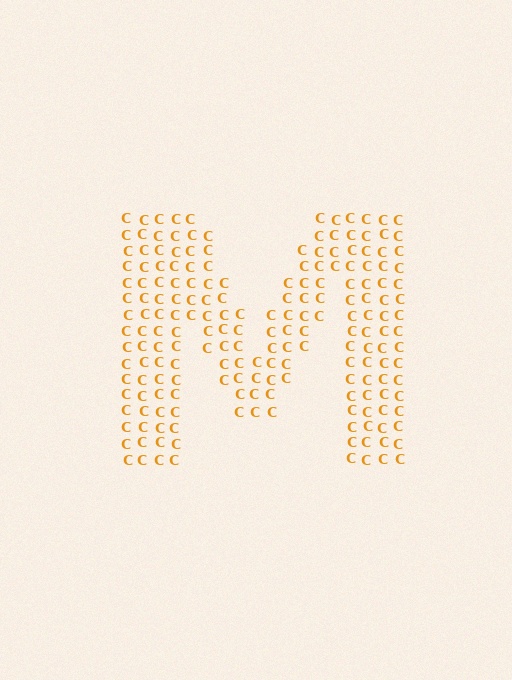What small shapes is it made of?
It is made of small letter C's.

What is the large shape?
The large shape is the letter M.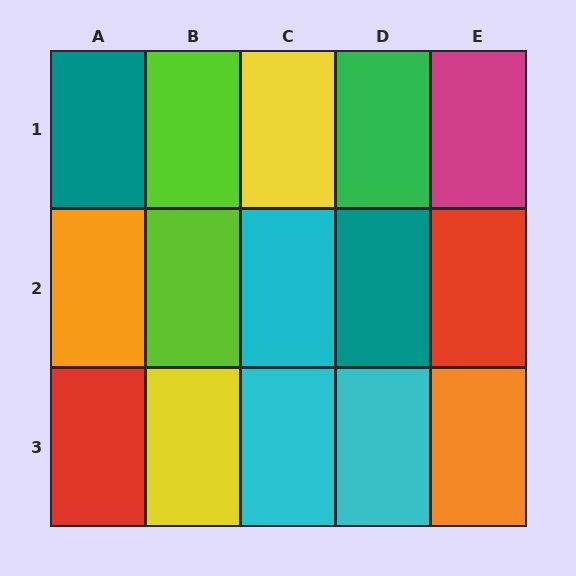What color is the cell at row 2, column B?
Lime.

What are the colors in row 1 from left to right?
Teal, lime, yellow, green, magenta.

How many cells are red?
2 cells are red.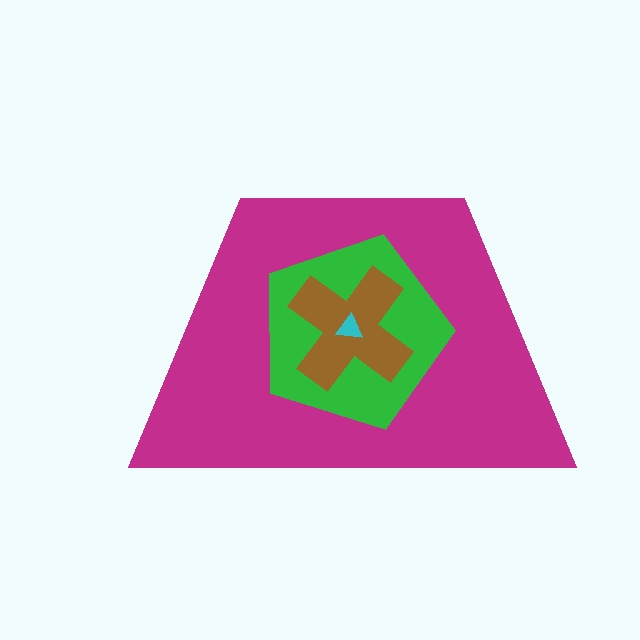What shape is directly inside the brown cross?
The cyan triangle.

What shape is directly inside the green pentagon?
The brown cross.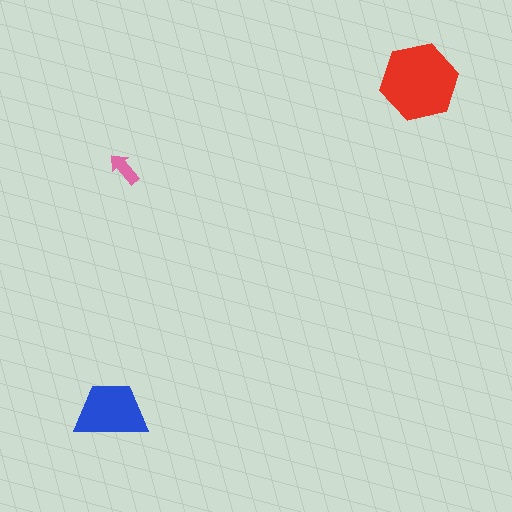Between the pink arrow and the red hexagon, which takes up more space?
The red hexagon.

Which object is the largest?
The red hexagon.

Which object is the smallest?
The pink arrow.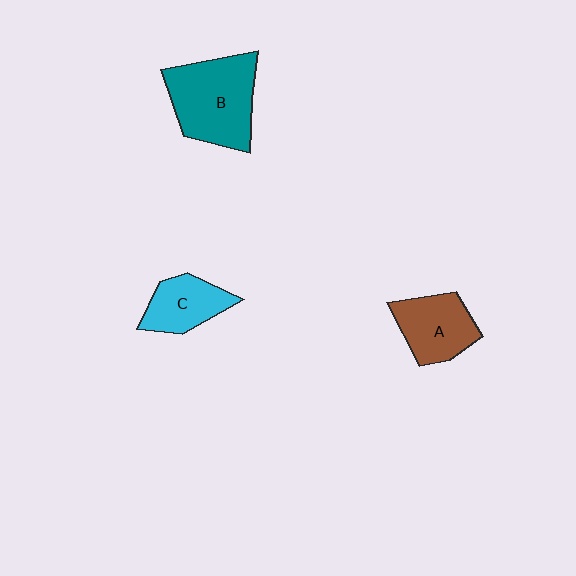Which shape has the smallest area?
Shape C (cyan).